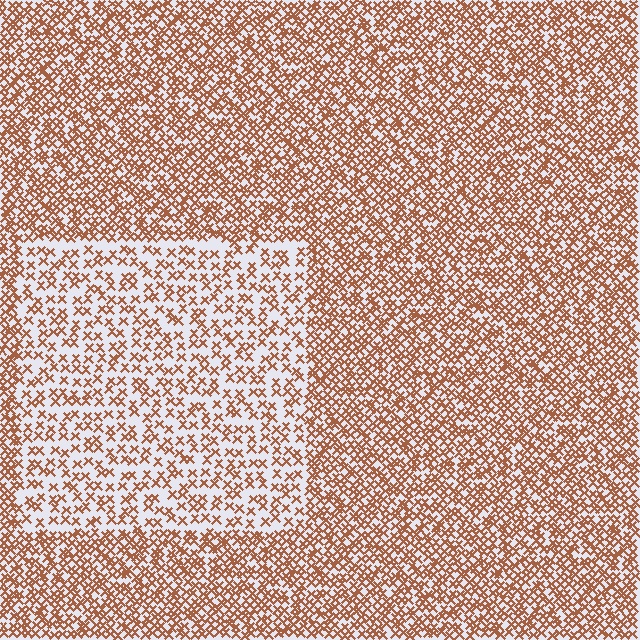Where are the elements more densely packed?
The elements are more densely packed outside the rectangle boundary.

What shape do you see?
I see a rectangle.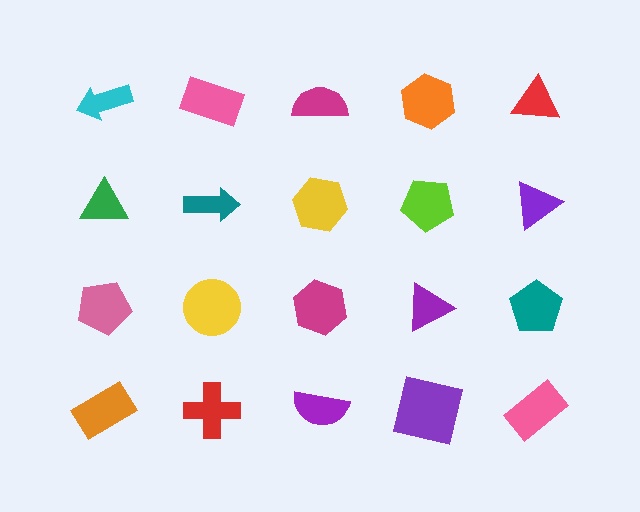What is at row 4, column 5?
A pink rectangle.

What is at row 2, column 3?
A yellow hexagon.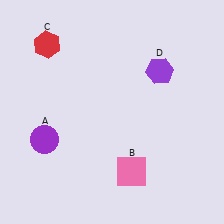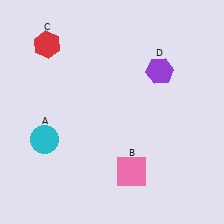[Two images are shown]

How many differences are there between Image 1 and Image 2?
There is 1 difference between the two images.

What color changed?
The circle (A) changed from purple in Image 1 to cyan in Image 2.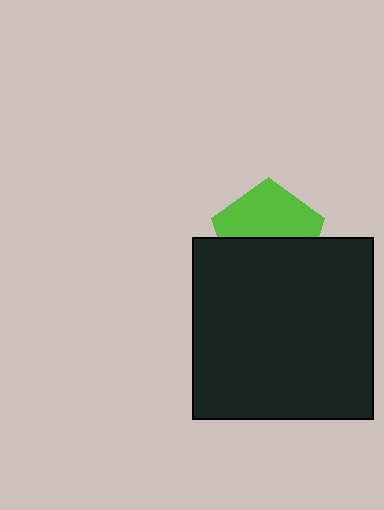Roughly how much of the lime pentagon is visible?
About half of it is visible (roughly 52%).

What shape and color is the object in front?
The object in front is a black square.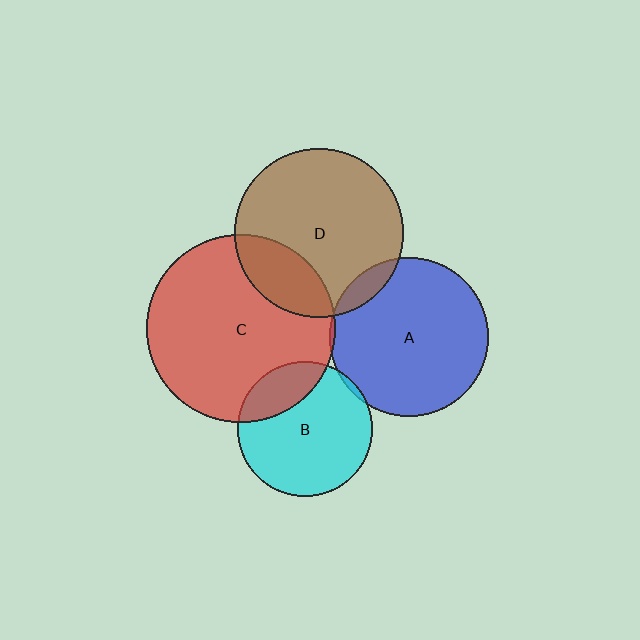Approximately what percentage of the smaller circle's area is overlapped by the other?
Approximately 20%.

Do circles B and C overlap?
Yes.